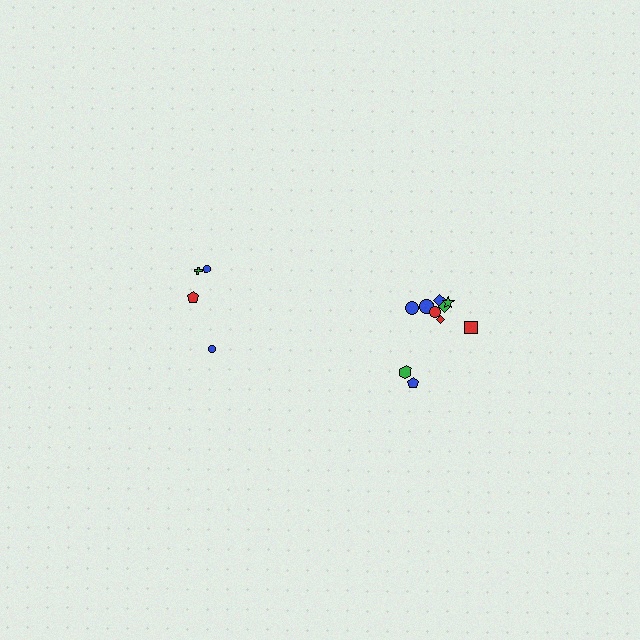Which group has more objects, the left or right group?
The right group.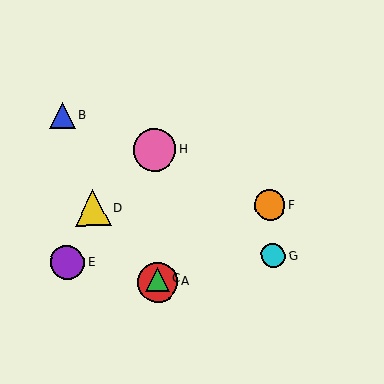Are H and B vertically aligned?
No, H is at x≈154 and B is at x≈63.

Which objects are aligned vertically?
Objects A, C, H are aligned vertically.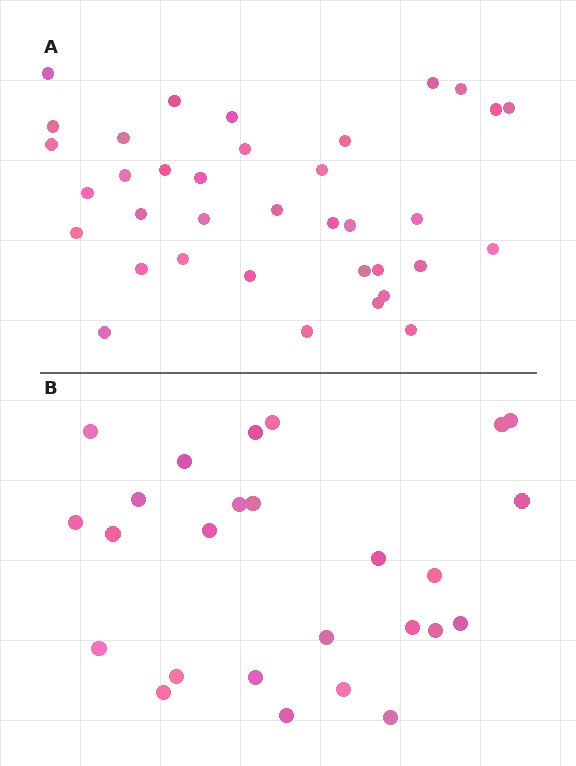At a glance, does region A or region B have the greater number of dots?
Region A (the top region) has more dots.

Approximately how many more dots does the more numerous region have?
Region A has roughly 10 or so more dots than region B.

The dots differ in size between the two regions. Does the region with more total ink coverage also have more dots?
No. Region B has more total ink coverage because its dots are larger, but region A actually contains more individual dots. Total area can be misleading — the number of items is what matters here.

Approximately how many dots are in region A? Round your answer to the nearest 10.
About 40 dots. (The exact count is 36, which rounds to 40.)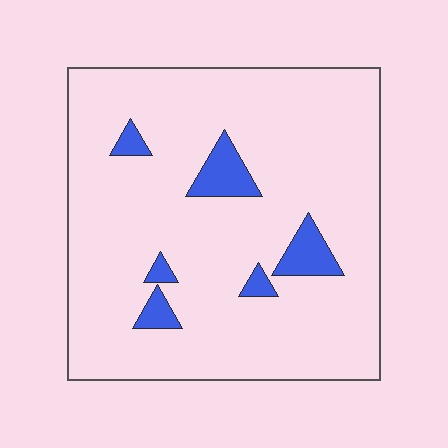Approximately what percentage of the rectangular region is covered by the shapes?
Approximately 10%.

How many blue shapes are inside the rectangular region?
6.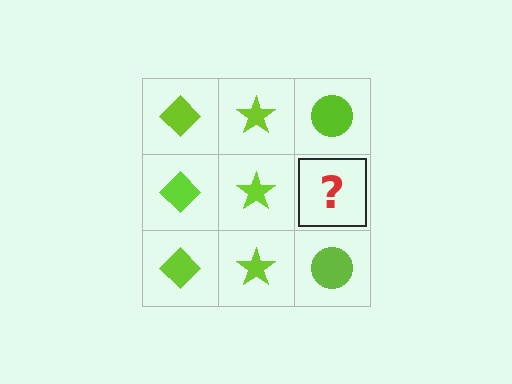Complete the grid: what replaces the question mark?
The question mark should be replaced with a lime circle.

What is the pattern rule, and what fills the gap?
The rule is that each column has a consistent shape. The gap should be filled with a lime circle.